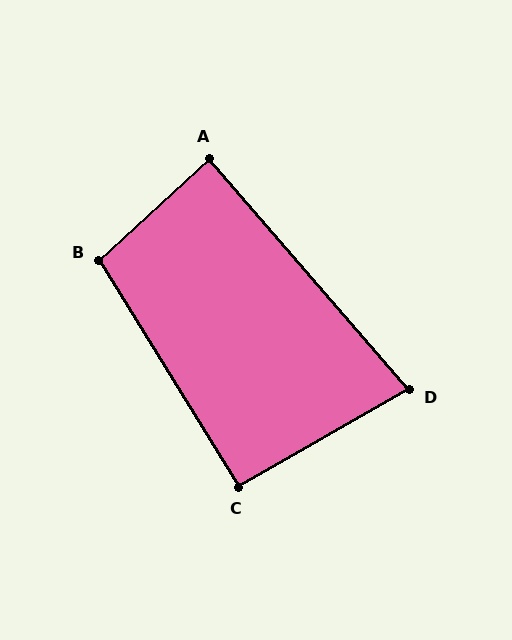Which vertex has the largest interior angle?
B, at approximately 101 degrees.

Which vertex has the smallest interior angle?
D, at approximately 79 degrees.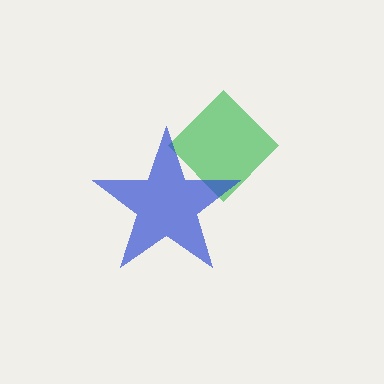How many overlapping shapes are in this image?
There are 2 overlapping shapes in the image.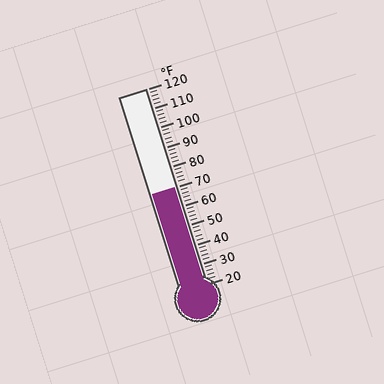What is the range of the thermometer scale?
The thermometer scale ranges from 20°F to 120°F.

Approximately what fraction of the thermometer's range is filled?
The thermometer is filled to approximately 50% of its range.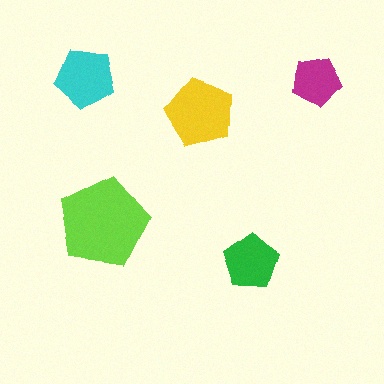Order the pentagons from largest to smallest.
the lime one, the yellow one, the cyan one, the green one, the magenta one.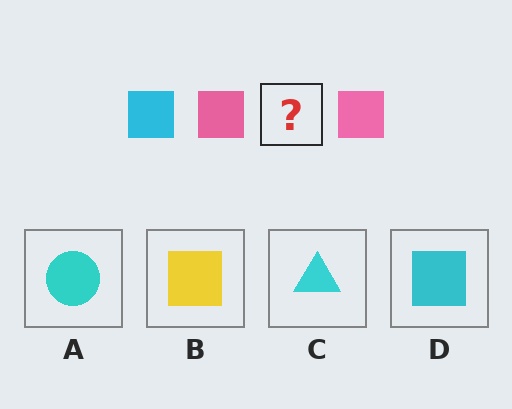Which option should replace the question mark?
Option D.